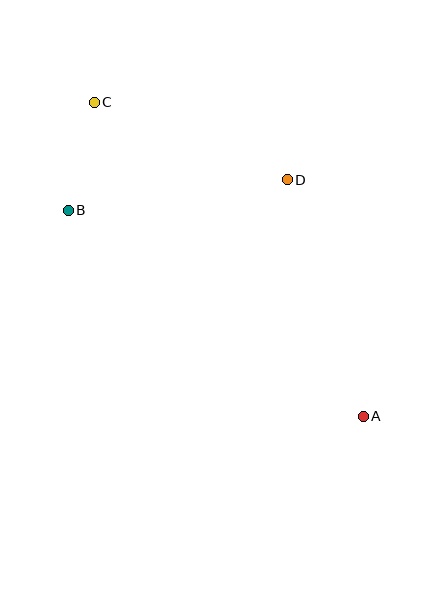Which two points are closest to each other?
Points B and C are closest to each other.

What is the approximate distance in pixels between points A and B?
The distance between A and B is approximately 360 pixels.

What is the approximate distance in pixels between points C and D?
The distance between C and D is approximately 208 pixels.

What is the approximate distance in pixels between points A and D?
The distance between A and D is approximately 249 pixels.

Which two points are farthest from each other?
Points A and C are farthest from each other.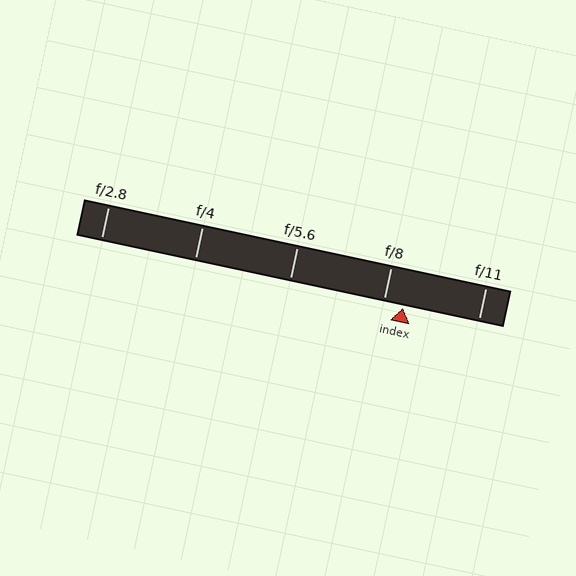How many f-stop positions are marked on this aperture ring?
There are 5 f-stop positions marked.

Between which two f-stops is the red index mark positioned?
The index mark is between f/8 and f/11.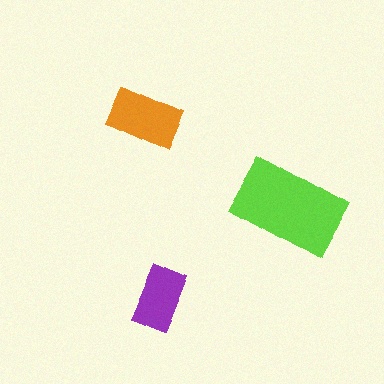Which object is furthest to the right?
The lime rectangle is rightmost.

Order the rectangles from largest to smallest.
the lime one, the orange one, the purple one.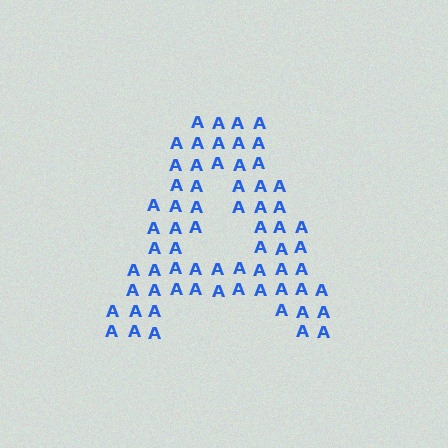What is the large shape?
The large shape is the letter A.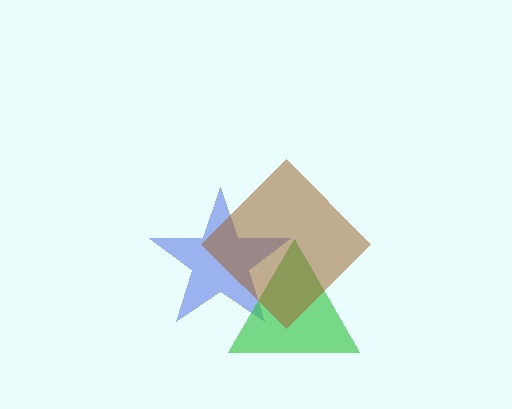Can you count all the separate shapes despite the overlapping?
Yes, there are 3 separate shapes.